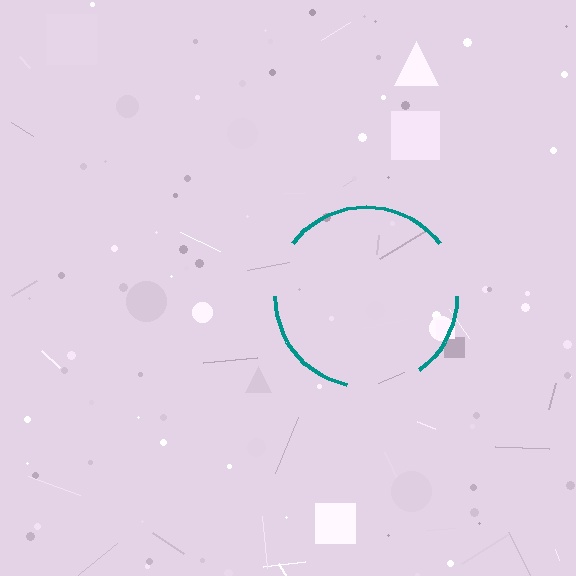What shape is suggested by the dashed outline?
The dashed outline suggests a circle.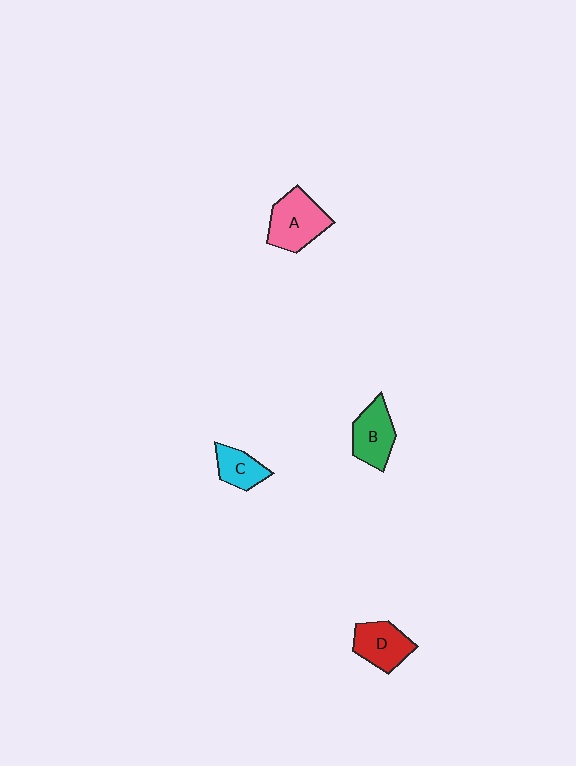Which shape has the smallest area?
Shape C (cyan).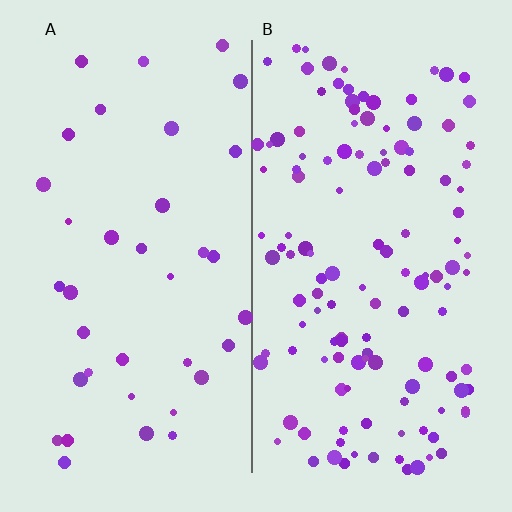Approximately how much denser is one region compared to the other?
Approximately 3.5× — region B over region A.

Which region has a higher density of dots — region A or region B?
B (the right).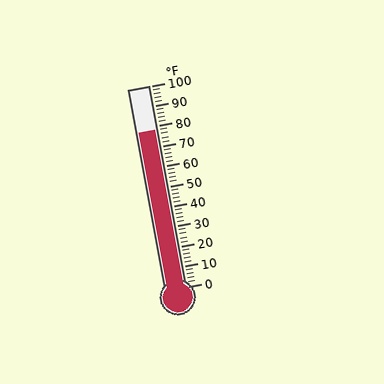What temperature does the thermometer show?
The thermometer shows approximately 78°F.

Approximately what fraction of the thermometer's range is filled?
The thermometer is filled to approximately 80% of its range.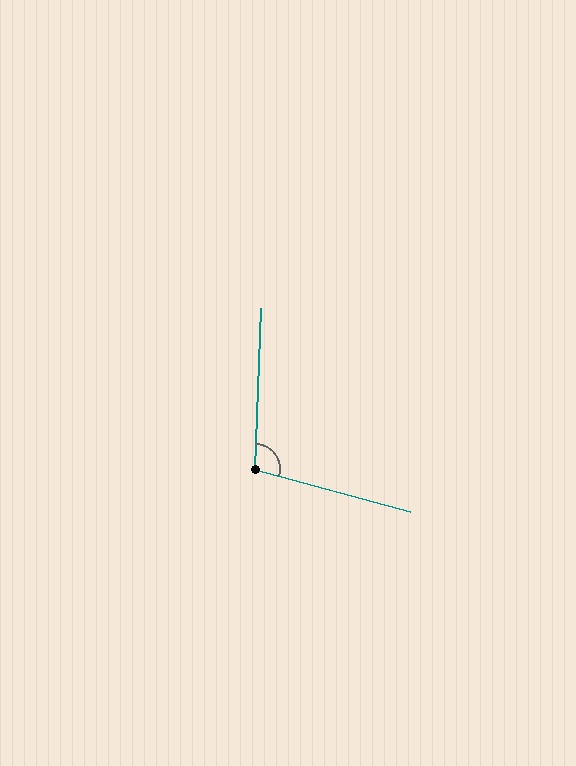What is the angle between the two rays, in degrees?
Approximately 103 degrees.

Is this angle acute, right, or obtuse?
It is obtuse.